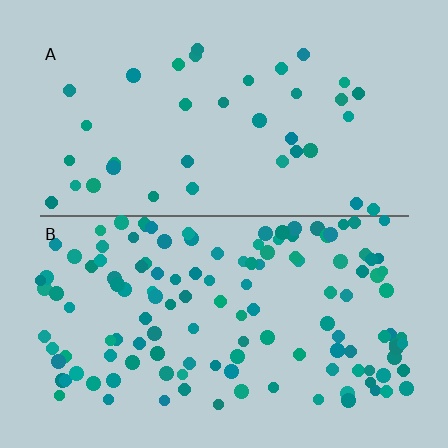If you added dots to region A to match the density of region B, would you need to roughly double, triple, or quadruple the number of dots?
Approximately triple.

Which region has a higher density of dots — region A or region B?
B (the bottom).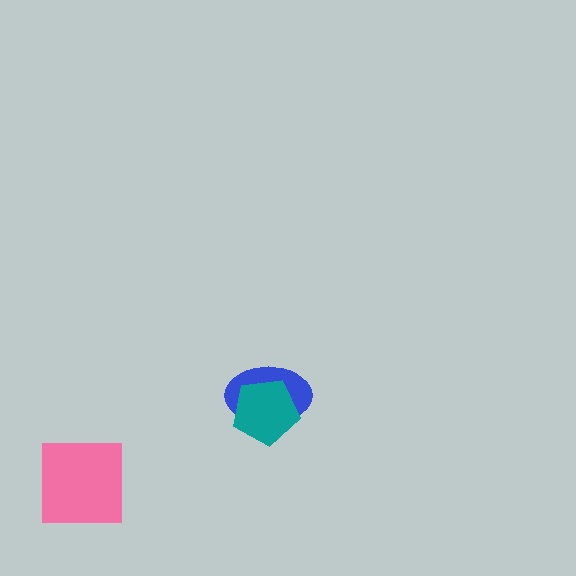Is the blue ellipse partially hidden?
Yes, it is partially covered by another shape.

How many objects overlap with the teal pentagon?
1 object overlaps with the teal pentagon.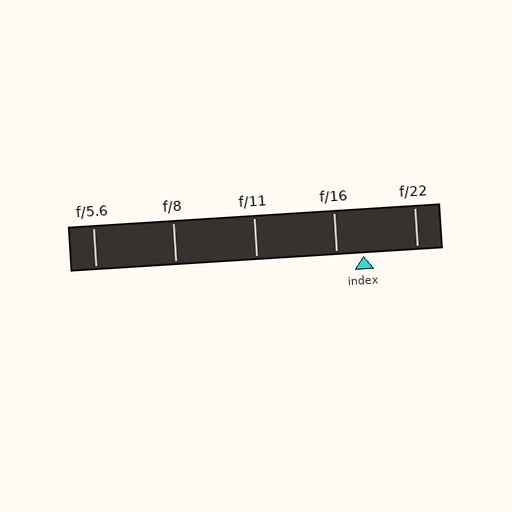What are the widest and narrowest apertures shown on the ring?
The widest aperture shown is f/5.6 and the narrowest is f/22.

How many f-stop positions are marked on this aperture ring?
There are 5 f-stop positions marked.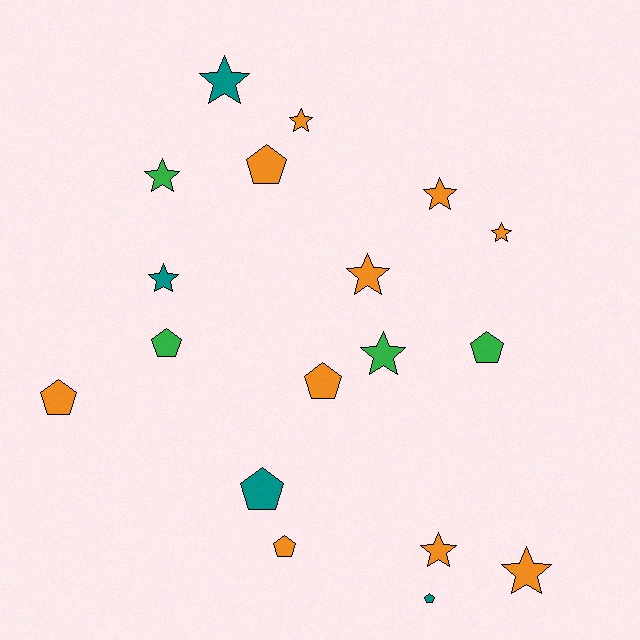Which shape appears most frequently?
Star, with 10 objects.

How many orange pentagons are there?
There are 4 orange pentagons.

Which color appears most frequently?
Orange, with 10 objects.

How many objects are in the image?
There are 18 objects.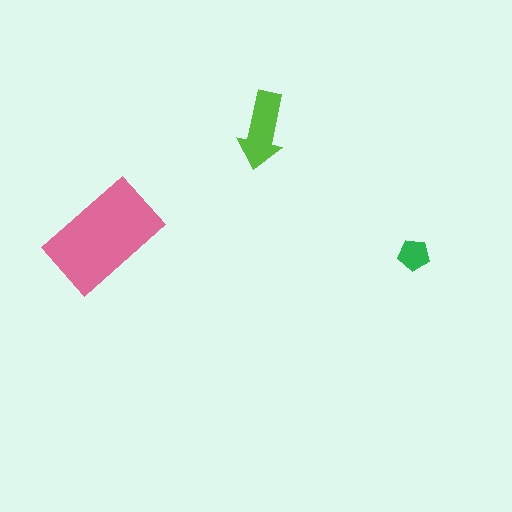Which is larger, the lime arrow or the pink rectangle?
The pink rectangle.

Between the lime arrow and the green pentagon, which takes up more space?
The lime arrow.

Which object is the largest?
The pink rectangle.